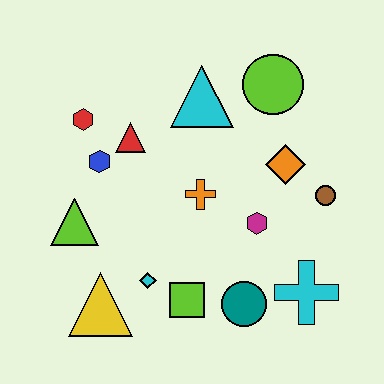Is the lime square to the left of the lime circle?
Yes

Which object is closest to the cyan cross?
The teal circle is closest to the cyan cross.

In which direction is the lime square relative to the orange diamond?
The lime square is below the orange diamond.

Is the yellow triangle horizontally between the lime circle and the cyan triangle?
No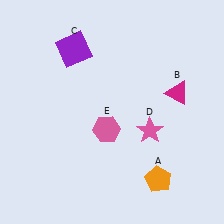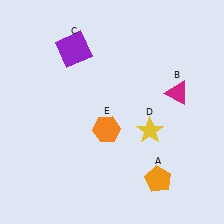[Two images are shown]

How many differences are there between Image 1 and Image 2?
There are 2 differences between the two images.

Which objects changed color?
D changed from pink to yellow. E changed from pink to orange.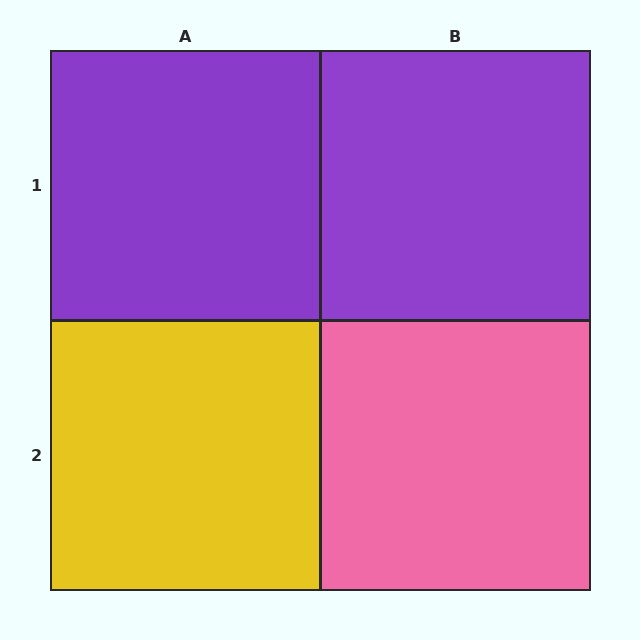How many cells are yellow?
1 cell is yellow.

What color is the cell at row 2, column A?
Yellow.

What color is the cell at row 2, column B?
Pink.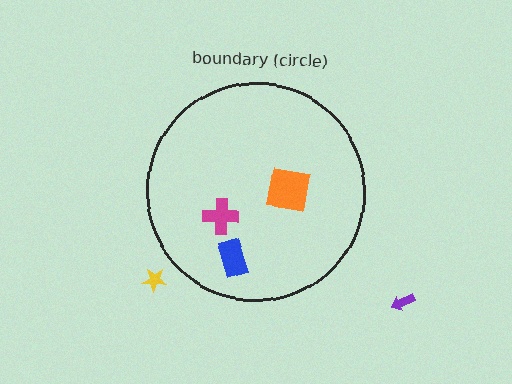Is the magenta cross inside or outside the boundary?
Inside.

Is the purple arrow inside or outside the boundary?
Outside.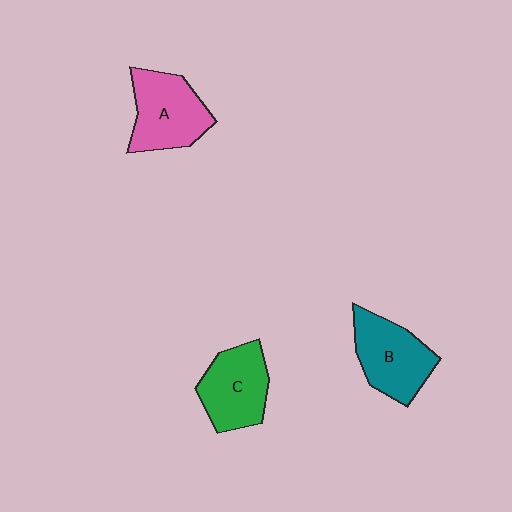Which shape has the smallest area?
Shape C (green).